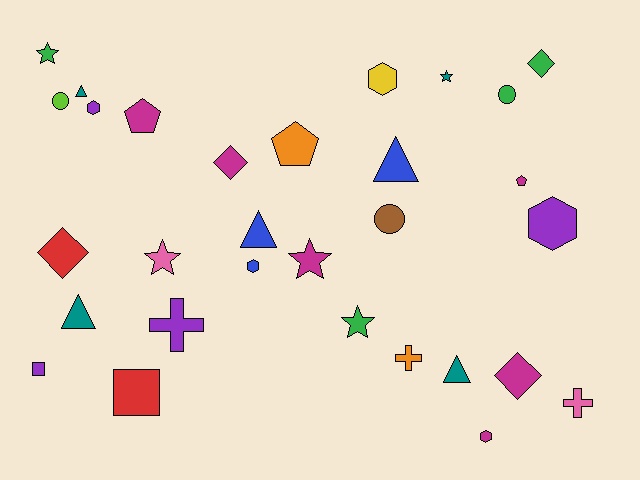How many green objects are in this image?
There are 4 green objects.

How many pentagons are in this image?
There are 3 pentagons.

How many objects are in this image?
There are 30 objects.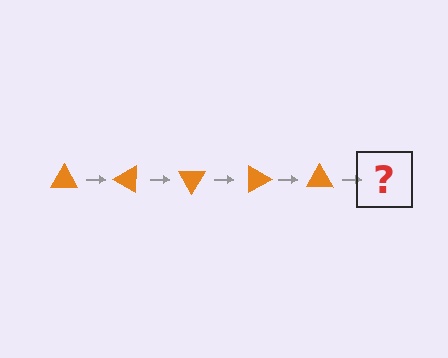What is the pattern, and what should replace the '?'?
The pattern is that the triangle rotates 30 degrees each step. The '?' should be an orange triangle rotated 150 degrees.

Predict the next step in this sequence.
The next step is an orange triangle rotated 150 degrees.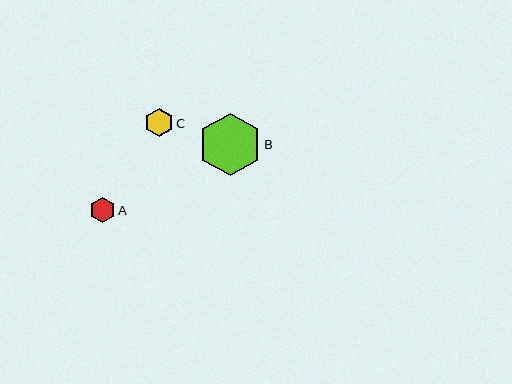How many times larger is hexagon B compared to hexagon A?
Hexagon B is approximately 2.5 times the size of hexagon A.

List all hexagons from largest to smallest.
From largest to smallest: B, C, A.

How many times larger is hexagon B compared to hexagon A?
Hexagon B is approximately 2.5 times the size of hexagon A.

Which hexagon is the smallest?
Hexagon A is the smallest with a size of approximately 25 pixels.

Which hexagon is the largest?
Hexagon B is the largest with a size of approximately 63 pixels.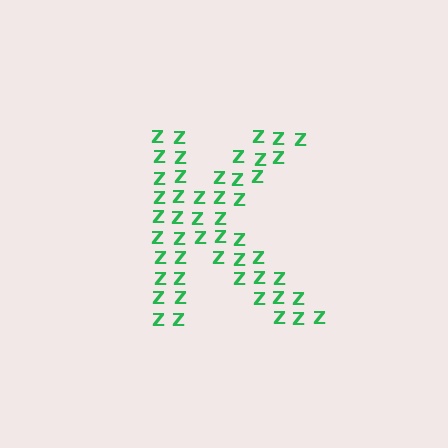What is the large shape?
The large shape is the letter K.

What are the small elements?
The small elements are letter Z's.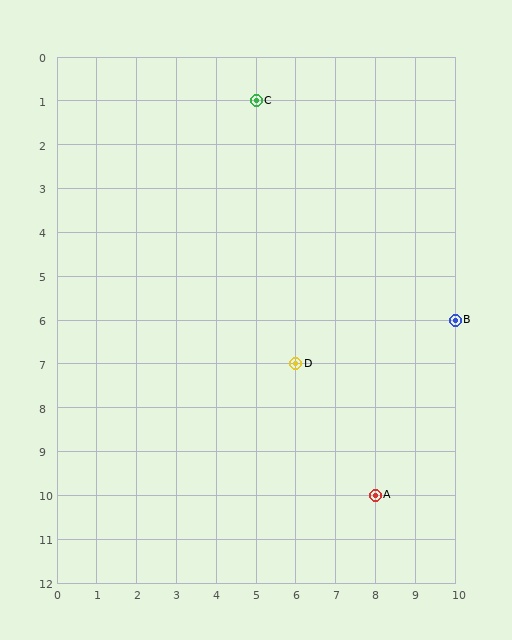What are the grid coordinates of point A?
Point A is at grid coordinates (8, 10).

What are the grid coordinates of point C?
Point C is at grid coordinates (5, 1).